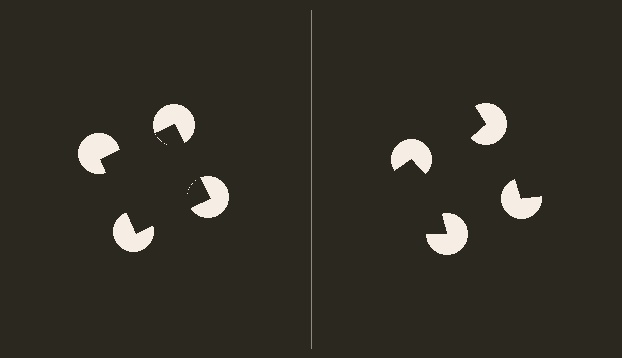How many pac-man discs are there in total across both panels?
8 — 4 on each side.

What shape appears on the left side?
An illusory square.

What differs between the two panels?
The pac-man discs are positioned identically on both sides; only the wedge orientations differ. On the left they align to a square; on the right they are misaligned.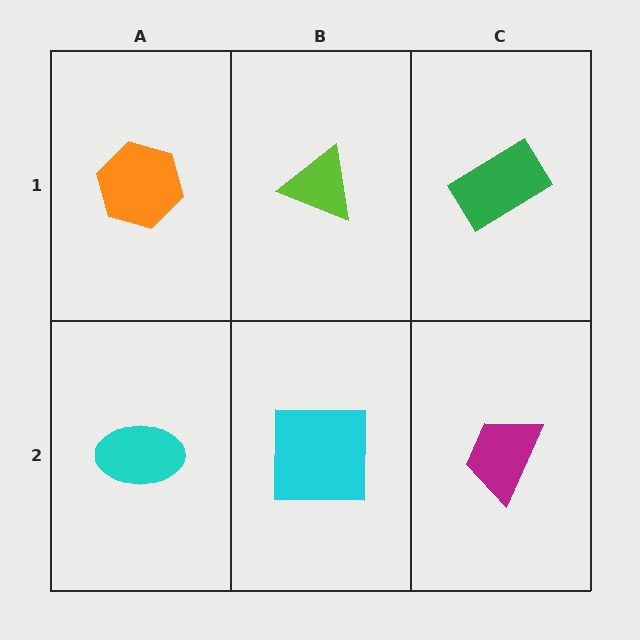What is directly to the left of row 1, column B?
An orange hexagon.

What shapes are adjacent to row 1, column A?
A cyan ellipse (row 2, column A), a lime triangle (row 1, column B).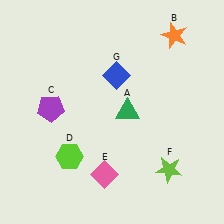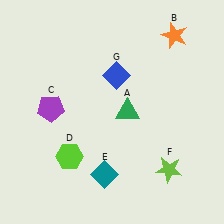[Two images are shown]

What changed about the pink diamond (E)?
In Image 1, E is pink. In Image 2, it changed to teal.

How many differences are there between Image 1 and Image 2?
There is 1 difference between the two images.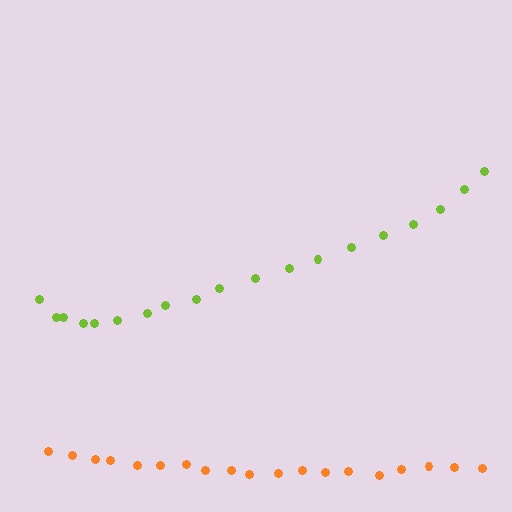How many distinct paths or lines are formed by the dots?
There are 2 distinct paths.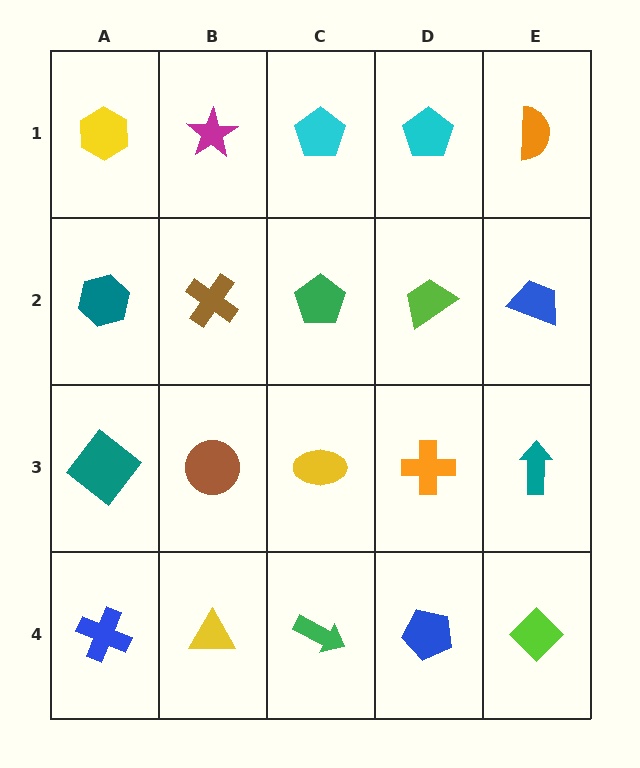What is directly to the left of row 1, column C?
A magenta star.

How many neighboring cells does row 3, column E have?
3.